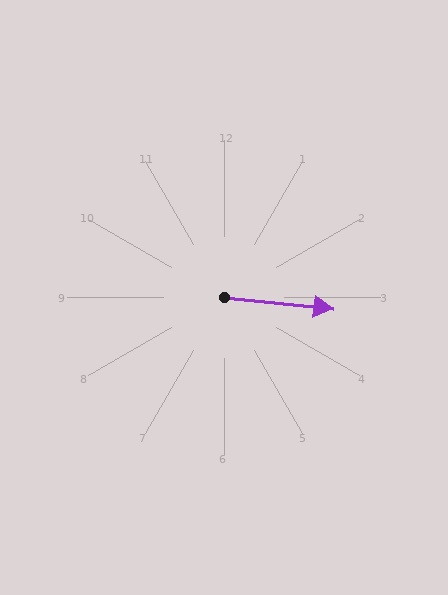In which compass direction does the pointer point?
East.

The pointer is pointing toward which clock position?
Roughly 3 o'clock.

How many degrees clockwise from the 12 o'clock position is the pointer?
Approximately 96 degrees.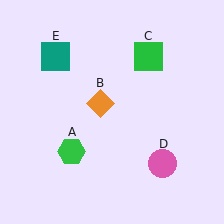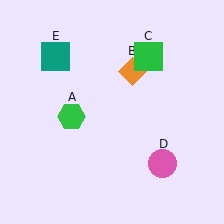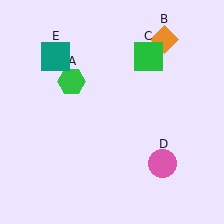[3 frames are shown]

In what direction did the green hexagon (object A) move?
The green hexagon (object A) moved up.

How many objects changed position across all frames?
2 objects changed position: green hexagon (object A), orange diamond (object B).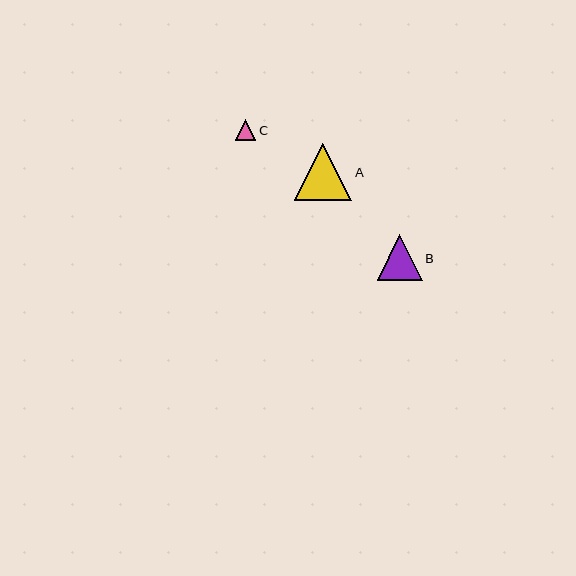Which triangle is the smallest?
Triangle C is the smallest with a size of approximately 21 pixels.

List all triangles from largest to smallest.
From largest to smallest: A, B, C.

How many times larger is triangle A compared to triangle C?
Triangle A is approximately 2.8 times the size of triangle C.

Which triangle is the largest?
Triangle A is the largest with a size of approximately 58 pixels.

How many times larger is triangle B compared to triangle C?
Triangle B is approximately 2.2 times the size of triangle C.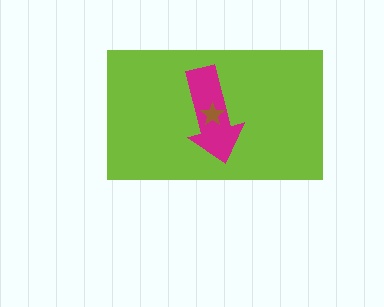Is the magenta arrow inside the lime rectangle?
Yes.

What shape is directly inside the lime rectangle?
The magenta arrow.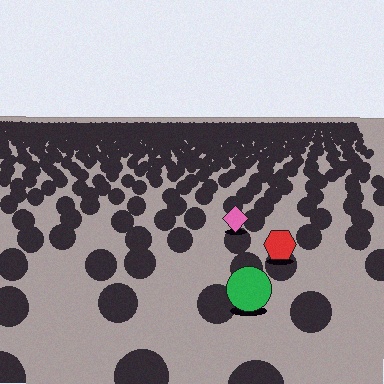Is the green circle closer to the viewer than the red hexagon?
Yes. The green circle is closer — you can tell from the texture gradient: the ground texture is coarser near it.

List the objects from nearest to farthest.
From nearest to farthest: the green circle, the red hexagon, the pink diamond.